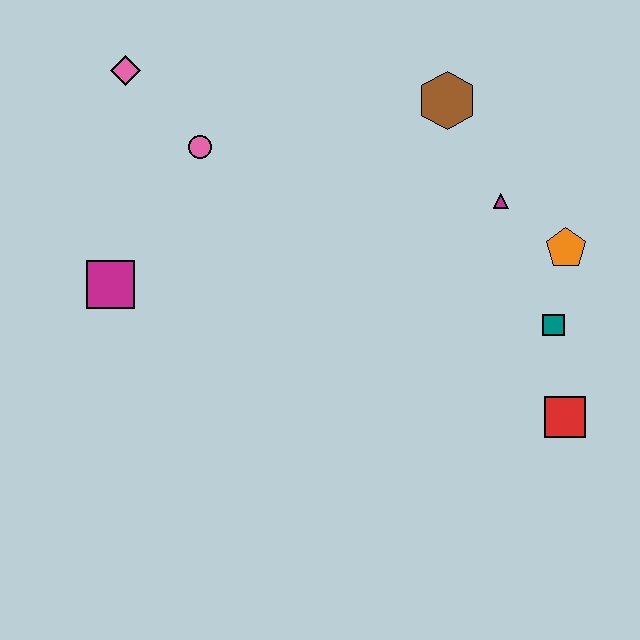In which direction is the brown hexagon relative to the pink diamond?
The brown hexagon is to the right of the pink diamond.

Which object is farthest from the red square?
The pink diamond is farthest from the red square.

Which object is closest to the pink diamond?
The pink circle is closest to the pink diamond.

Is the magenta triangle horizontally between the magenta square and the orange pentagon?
Yes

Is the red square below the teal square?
Yes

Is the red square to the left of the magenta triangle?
No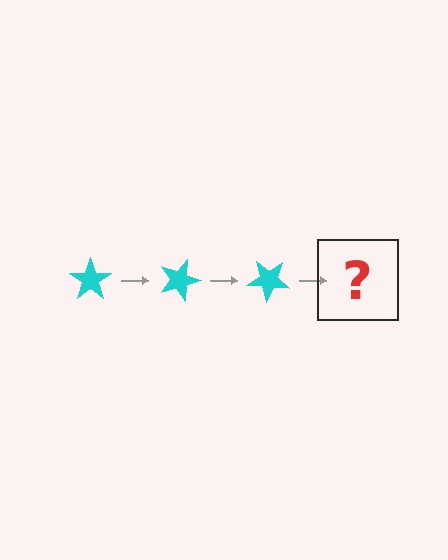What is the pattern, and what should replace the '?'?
The pattern is that the star rotates 20 degrees each step. The '?' should be a cyan star rotated 60 degrees.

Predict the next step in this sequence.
The next step is a cyan star rotated 60 degrees.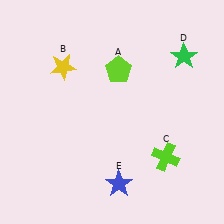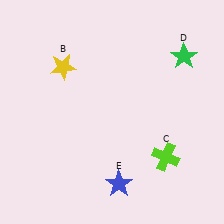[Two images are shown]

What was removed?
The lime pentagon (A) was removed in Image 2.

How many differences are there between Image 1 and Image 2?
There is 1 difference between the two images.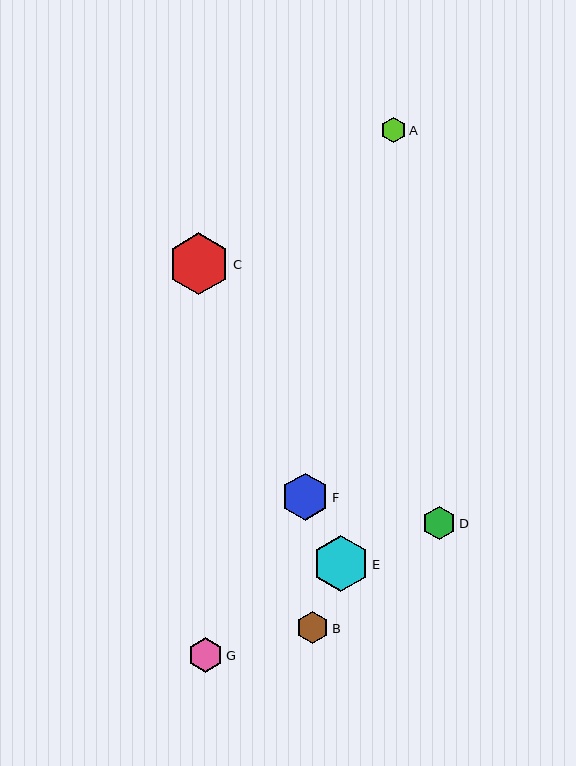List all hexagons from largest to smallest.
From largest to smallest: C, E, F, G, D, B, A.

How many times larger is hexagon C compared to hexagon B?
Hexagon C is approximately 1.9 times the size of hexagon B.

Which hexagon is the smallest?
Hexagon A is the smallest with a size of approximately 25 pixels.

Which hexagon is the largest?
Hexagon C is the largest with a size of approximately 62 pixels.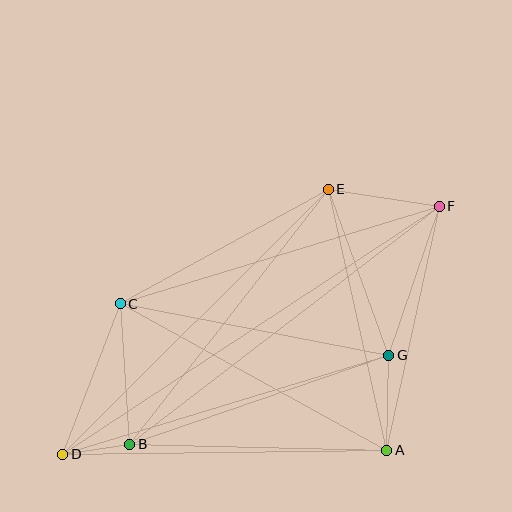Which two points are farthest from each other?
Points D and F are farthest from each other.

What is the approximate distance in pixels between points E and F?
The distance between E and F is approximately 112 pixels.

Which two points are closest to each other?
Points B and D are closest to each other.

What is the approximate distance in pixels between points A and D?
The distance between A and D is approximately 324 pixels.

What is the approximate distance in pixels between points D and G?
The distance between D and G is approximately 341 pixels.